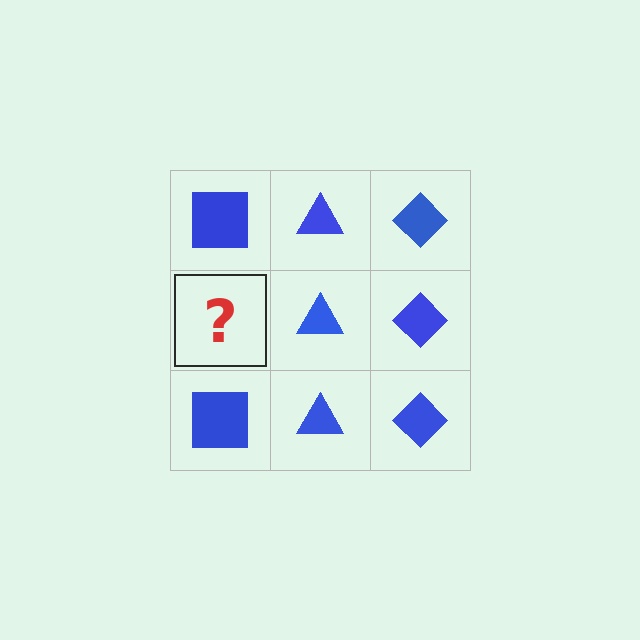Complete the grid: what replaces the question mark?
The question mark should be replaced with a blue square.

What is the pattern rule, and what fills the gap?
The rule is that each column has a consistent shape. The gap should be filled with a blue square.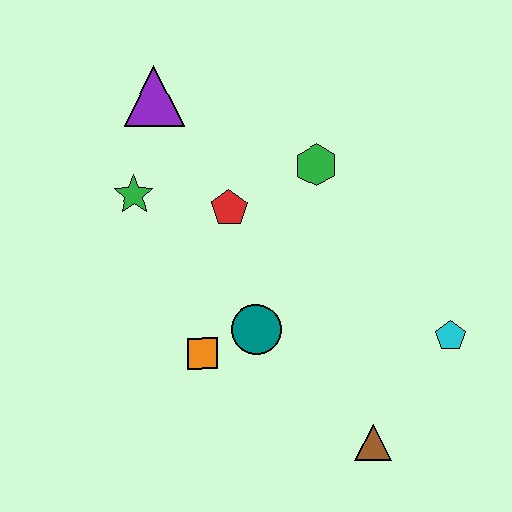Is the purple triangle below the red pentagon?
No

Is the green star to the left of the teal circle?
Yes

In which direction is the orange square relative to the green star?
The orange square is below the green star.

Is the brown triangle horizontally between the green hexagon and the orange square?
No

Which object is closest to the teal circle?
The orange square is closest to the teal circle.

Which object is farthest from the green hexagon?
The brown triangle is farthest from the green hexagon.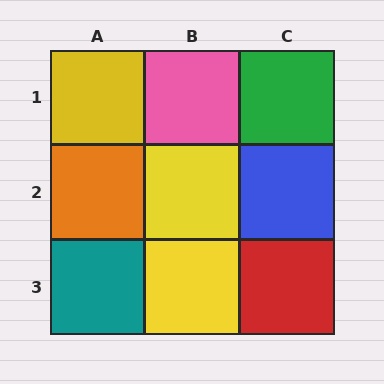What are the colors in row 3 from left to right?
Teal, yellow, red.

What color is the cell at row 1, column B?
Pink.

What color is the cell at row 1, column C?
Green.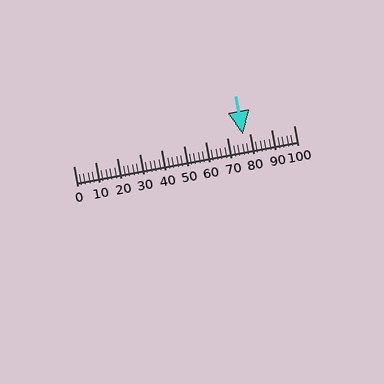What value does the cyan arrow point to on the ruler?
The cyan arrow points to approximately 77.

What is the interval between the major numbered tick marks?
The major tick marks are spaced 10 units apart.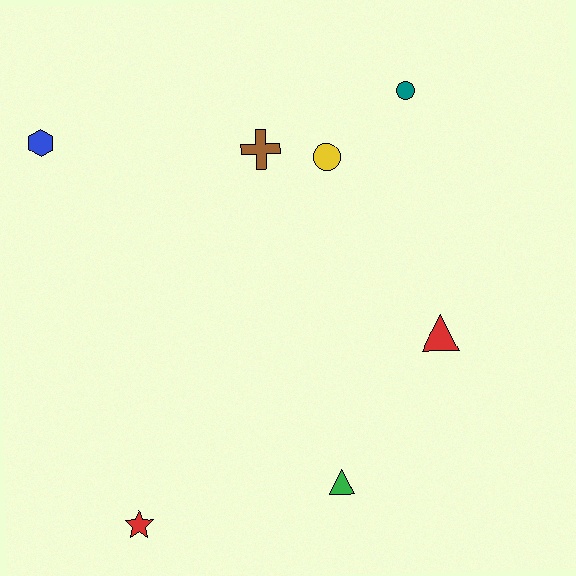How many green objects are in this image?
There is 1 green object.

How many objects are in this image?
There are 7 objects.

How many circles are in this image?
There are 2 circles.